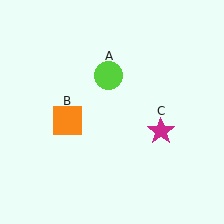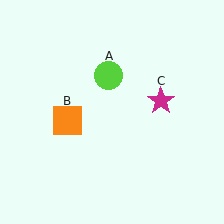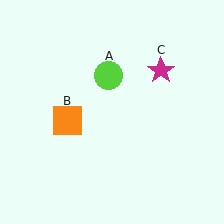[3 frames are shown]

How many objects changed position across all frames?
1 object changed position: magenta star (object C).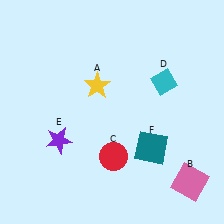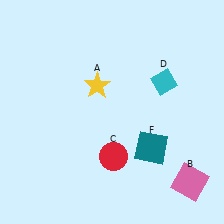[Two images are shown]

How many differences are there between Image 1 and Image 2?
There is 1 difference between the two images.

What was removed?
The purple star (E) was removed in Image 2.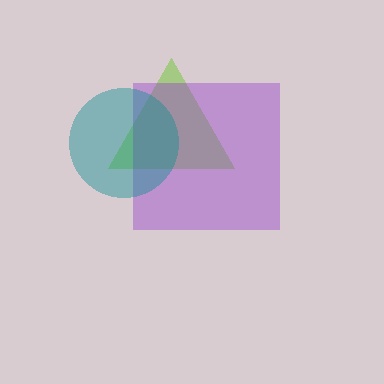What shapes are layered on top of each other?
The layered shapes are: a lime triangle, a purple square, a teal circle.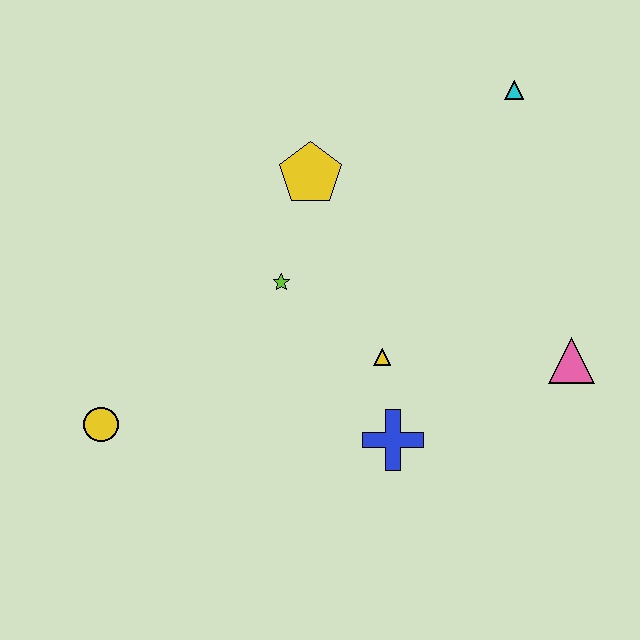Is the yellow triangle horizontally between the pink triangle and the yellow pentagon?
Yes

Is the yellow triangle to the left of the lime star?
No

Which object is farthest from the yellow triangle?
The cyan triangle is farthest from the yellow triangle.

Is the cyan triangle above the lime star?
Yes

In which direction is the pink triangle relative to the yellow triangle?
The pink triangle is to the right of the yellow triangle.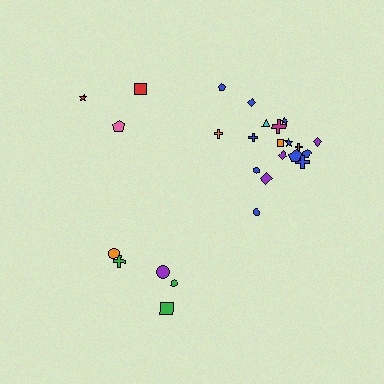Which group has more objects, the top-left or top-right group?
The top-right group.